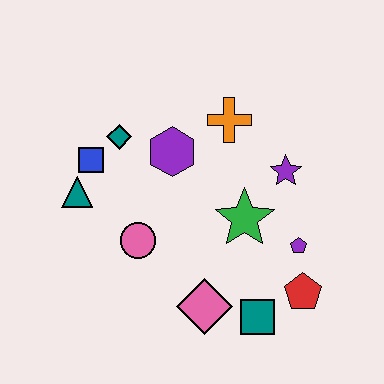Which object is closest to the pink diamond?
The teal square is closest to the pink diamond.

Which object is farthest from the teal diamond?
The red pentagon is farthest from the teal diamond.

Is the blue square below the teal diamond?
Yes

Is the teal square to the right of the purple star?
No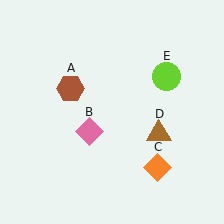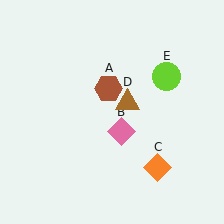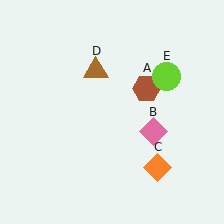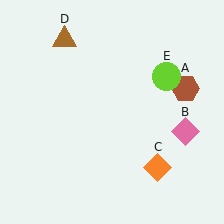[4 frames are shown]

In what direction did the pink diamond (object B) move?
The pink diamond (object B) moved right.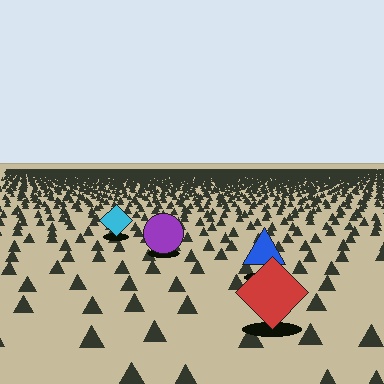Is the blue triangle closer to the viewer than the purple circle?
Yes. The blue triangle is closer — you can tell from the texture gradient: the ground texture is coarser near it.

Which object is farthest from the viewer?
The cyan diamond is farthest from the viewer. It appears smaller and the ground texture around it is denser.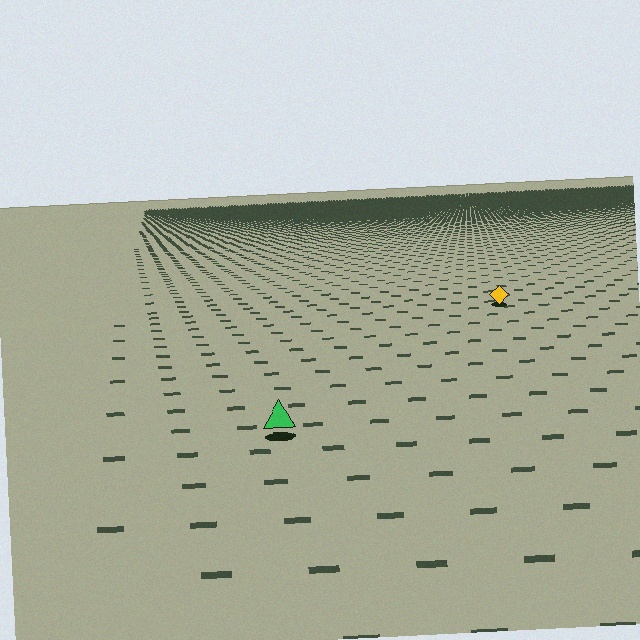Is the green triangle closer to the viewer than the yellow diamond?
Yes. The green triangle is closer — you can tell from the texture gradient: the ground texture is coarser near it.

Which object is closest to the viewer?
The green triangle is closest. The texture marks near it are larger and more spread out.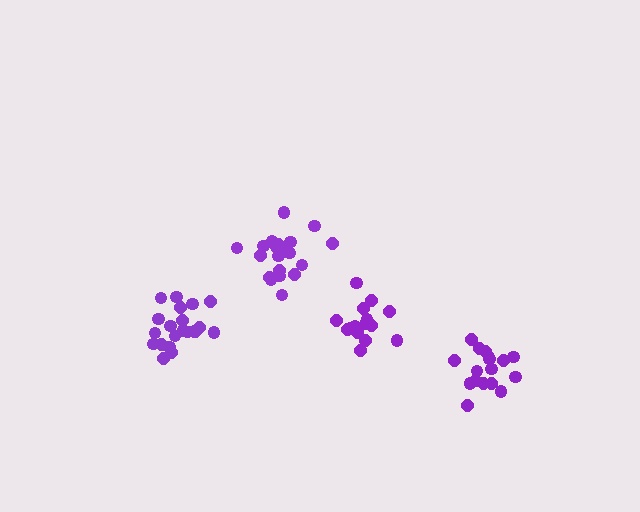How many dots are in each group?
Group 1: 21 dots, Group 2: 17 dots, Group 3: 17 dots, Group 4: 20 dots (75 total).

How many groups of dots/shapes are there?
There are 4 groups.